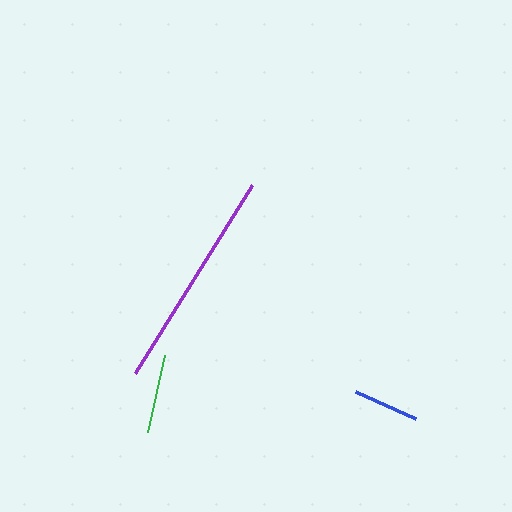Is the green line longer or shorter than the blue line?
The green line is longer than the blue line.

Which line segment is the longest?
The purple line is the longest at approximately 221 pixels.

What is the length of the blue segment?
The blue segment is approximately 66 pixels long.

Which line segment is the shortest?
The blue line is the shortest at approximately 66 pixels.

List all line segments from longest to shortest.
From longest to shortest: purple, green, blue.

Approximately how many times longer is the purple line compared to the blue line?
The purple line is approximately 3.3 times the length of the blue line.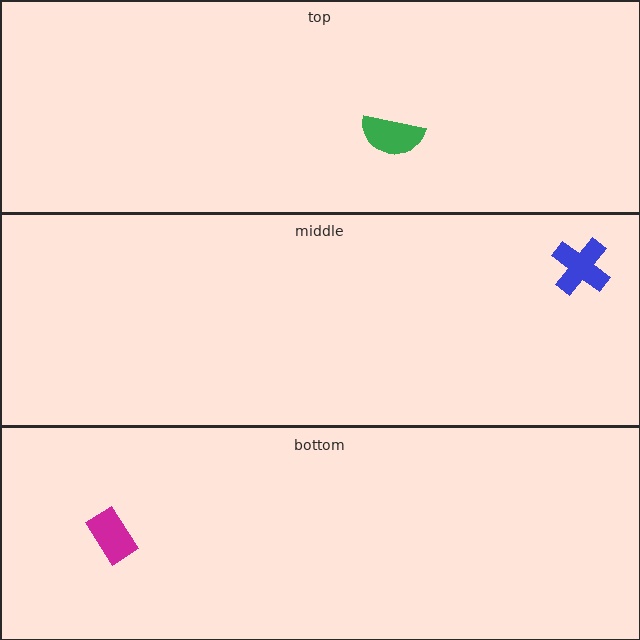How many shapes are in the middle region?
1.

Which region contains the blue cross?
The middle region.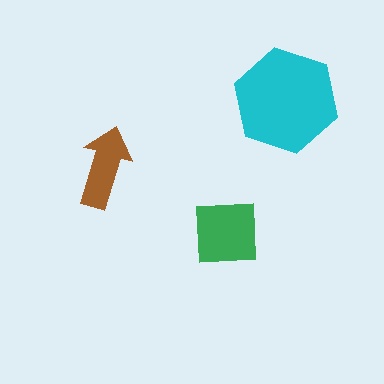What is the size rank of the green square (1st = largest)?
2nd.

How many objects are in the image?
There are 3 objects in the image.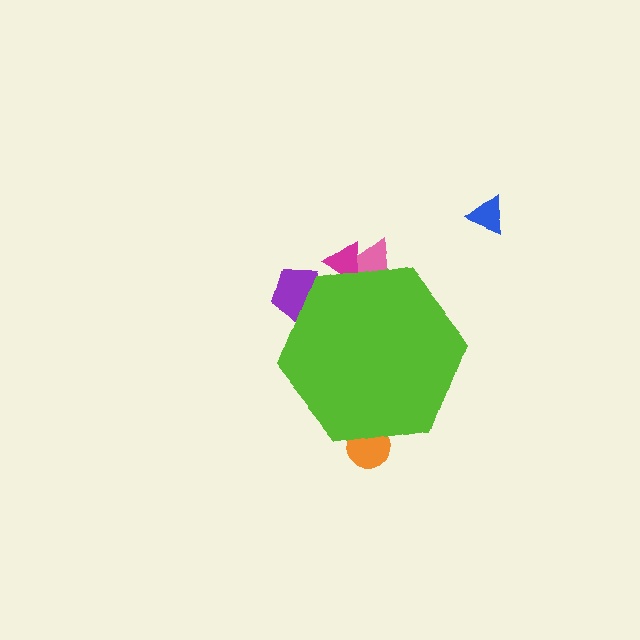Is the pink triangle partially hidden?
Yes, the pink triangle is partially hidden behind the lime hexagon.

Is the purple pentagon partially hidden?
Yes, the purple pentagon is partially hidden behind the lime hexagon.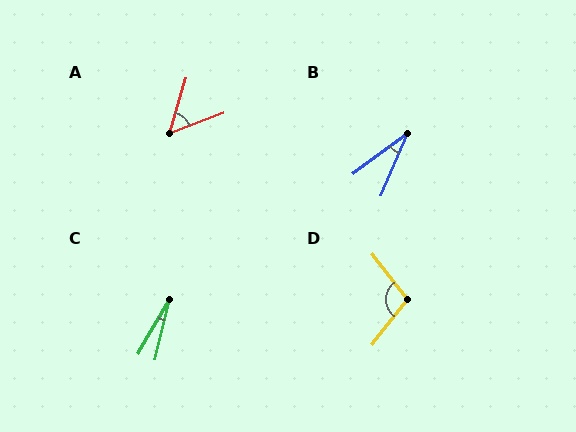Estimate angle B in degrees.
Approximately 31 degrees.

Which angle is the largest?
D, at approximately 105 degrees.